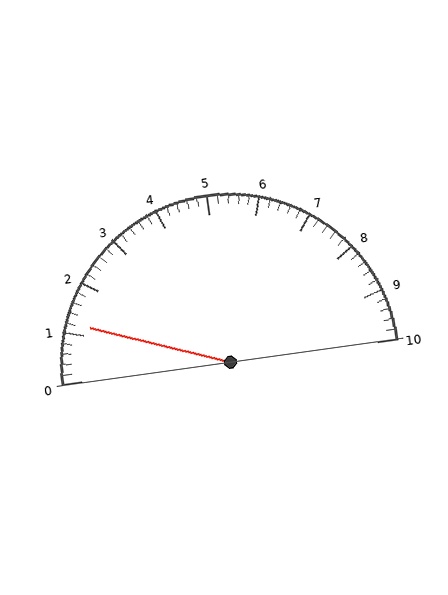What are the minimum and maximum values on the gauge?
The gauge ranges from 0 to 10.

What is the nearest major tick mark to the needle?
The nearest major tick mark is 1.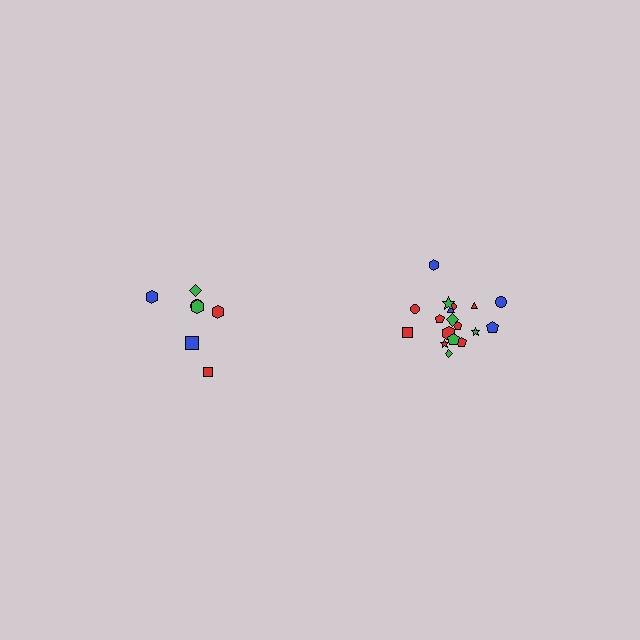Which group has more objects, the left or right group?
The right group.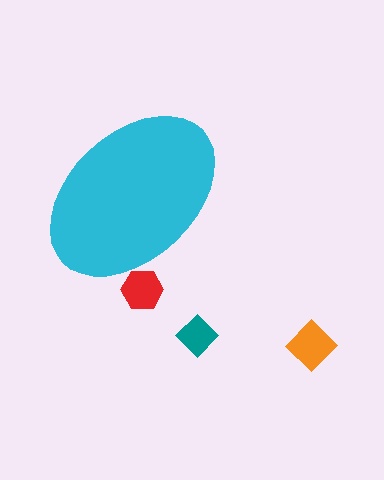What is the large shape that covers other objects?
A cyan ellipse.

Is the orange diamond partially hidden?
No, the orange diamond is fully visible.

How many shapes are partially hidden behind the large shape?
1 shape is partially hidden.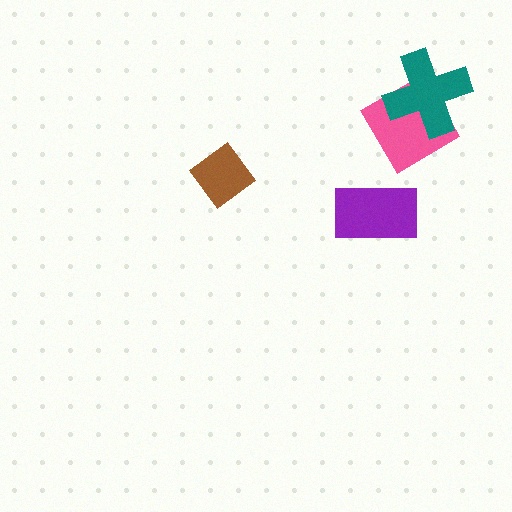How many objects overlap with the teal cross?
1 object overlaps with the teal cross.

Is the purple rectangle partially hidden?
No, no other shape covers it.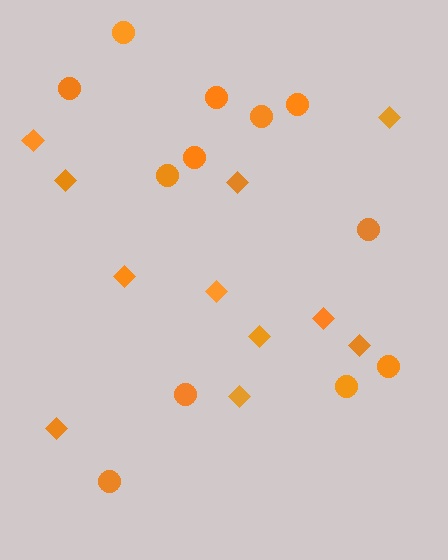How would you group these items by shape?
There are 2 groups: one group of diamonds (11) and one group of circles (12).